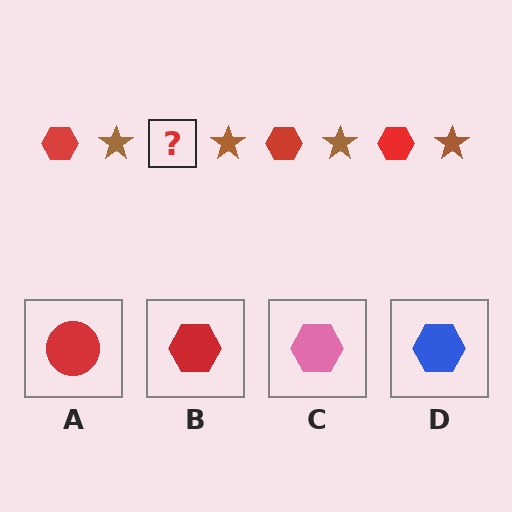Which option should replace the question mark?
Option B.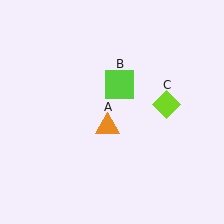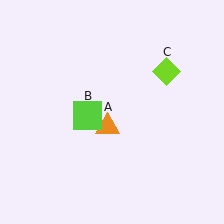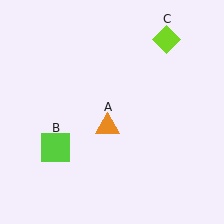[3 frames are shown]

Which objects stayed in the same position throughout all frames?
Orange triangle (object A) remained stationary.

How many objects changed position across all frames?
2 objects changed position: lime square (object B), lime diamond (object C).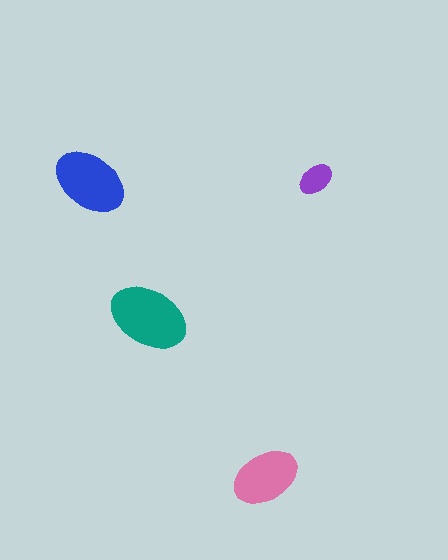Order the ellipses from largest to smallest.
the teal one, the blue one, the pink one, the purple one.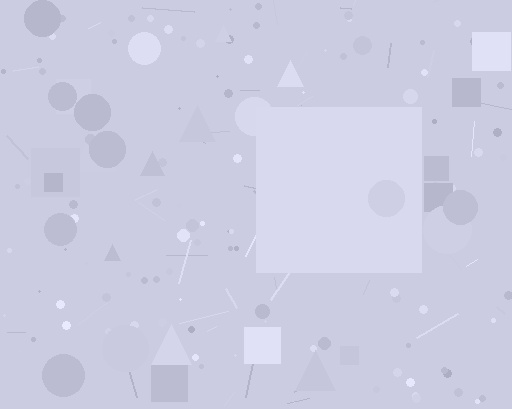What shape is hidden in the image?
A square is hidden in the image.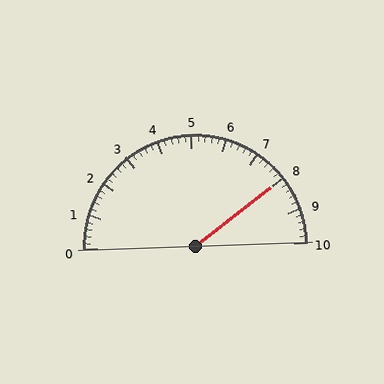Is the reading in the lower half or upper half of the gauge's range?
The reading is in the upper half of the range (0 to 10).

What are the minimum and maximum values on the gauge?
The gauge ranges from 0 to 10.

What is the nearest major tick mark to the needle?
The nearest major tick mark is 8.